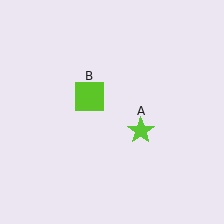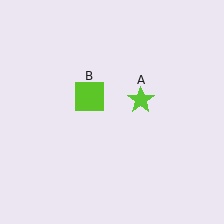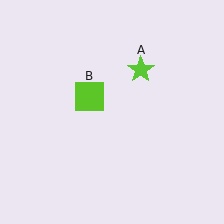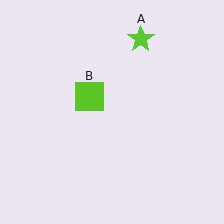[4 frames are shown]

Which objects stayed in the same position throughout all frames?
Lime square (object B) remained stationary.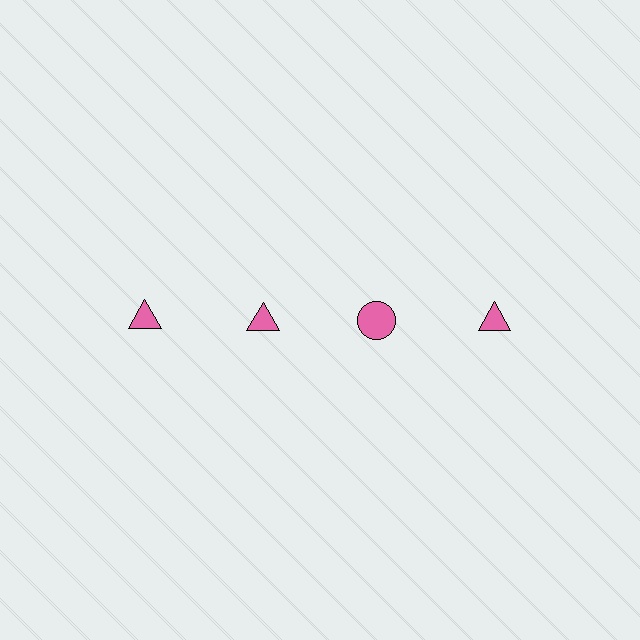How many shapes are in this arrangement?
There are 4 shapes arranged in a grid pattern.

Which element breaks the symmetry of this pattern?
The pink circle in the top row, center column breaks the symmetry. All other shapes are pink triangles.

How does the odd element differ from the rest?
It has a different shape: circle instead of triangle.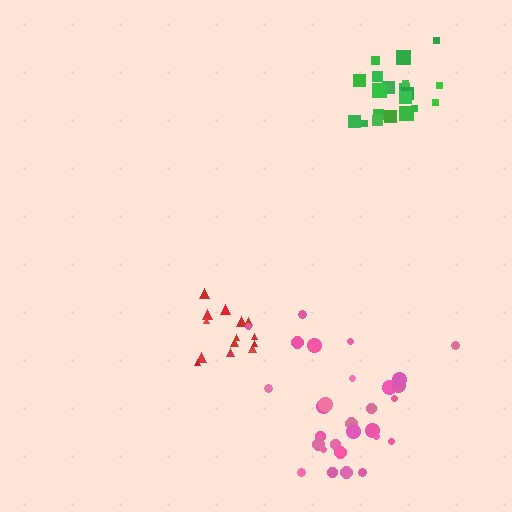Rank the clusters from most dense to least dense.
green, red, pink.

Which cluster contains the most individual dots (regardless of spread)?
Pink (30).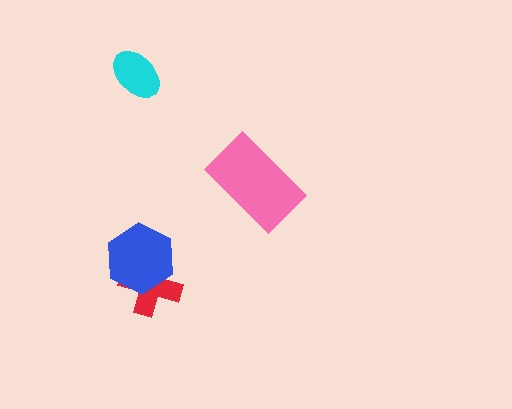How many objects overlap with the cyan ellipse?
0 objects overlap with the cyan ellipse.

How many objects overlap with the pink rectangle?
0 objects overlap with the pink rectangle.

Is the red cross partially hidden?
Yes, it is partially covered by another shape.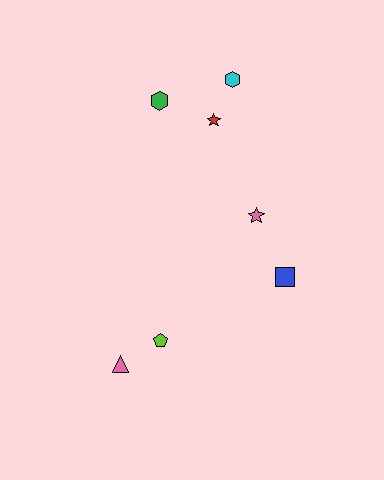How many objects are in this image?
There are 7 objects.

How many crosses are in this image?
There are no crosses.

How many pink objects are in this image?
There are 2 pink objects.